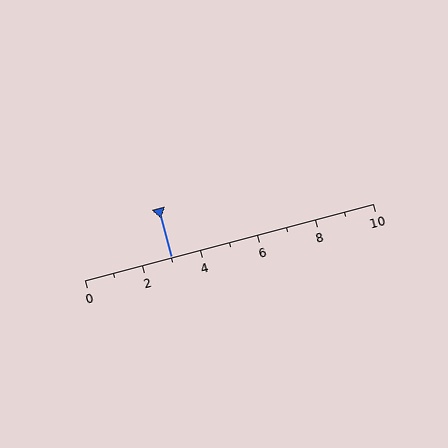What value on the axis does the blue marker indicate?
The marker indicates approximately 3.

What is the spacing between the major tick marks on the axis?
The major ticks are spaced 2 apart.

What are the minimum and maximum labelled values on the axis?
The axis runs from 0 to 10.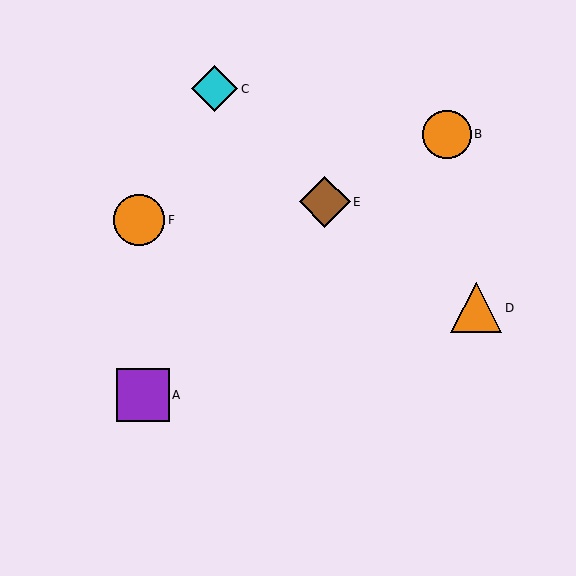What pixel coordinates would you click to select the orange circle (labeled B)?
Click at (447, 135) to select the orange circle B.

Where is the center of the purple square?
The center of the purple square is at (143, 395).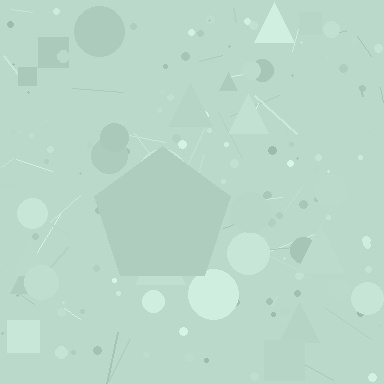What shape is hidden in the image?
A pentagon is hidden in the image.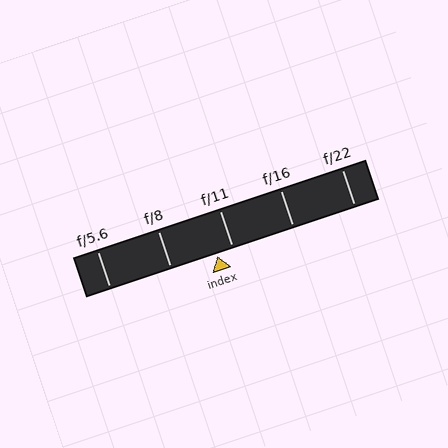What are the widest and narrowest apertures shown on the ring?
The widest aperture shown is f/5.6 and the narrowest is f/22.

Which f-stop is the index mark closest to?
The index mark is closest to f/11.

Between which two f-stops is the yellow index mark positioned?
The index mark is between f/8 and f/11.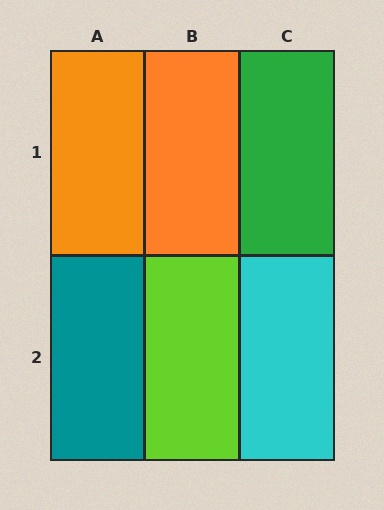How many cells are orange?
2 cells are orange.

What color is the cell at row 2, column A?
Teal.